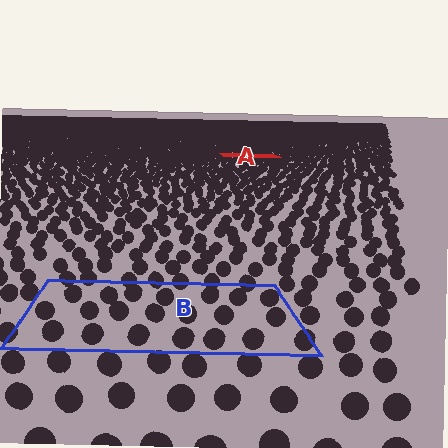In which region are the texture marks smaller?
The texture marks are smaller in region A, because it is farther away.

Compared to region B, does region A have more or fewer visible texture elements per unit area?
Region A has more texture elements per unit area — they are packed more densely because it is farther away.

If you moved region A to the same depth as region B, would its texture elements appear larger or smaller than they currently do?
They would appear larger. At a closer depth, the same texture elements are projected at a bigger on-screen size.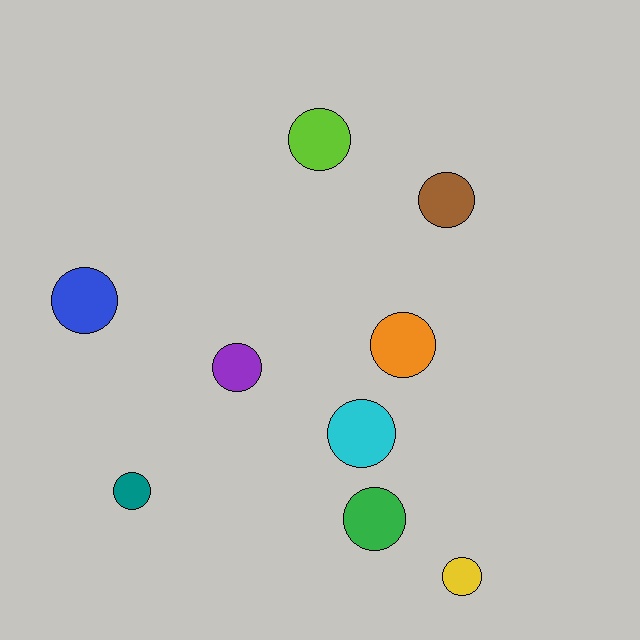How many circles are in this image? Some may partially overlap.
There are 9 circles.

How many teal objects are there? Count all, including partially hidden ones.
There is 1 teal object.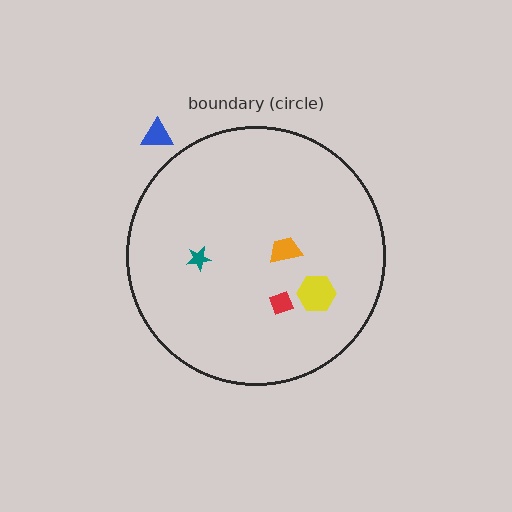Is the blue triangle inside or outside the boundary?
Outside.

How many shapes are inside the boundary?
4 inside, 1 outside.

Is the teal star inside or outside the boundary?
Inside.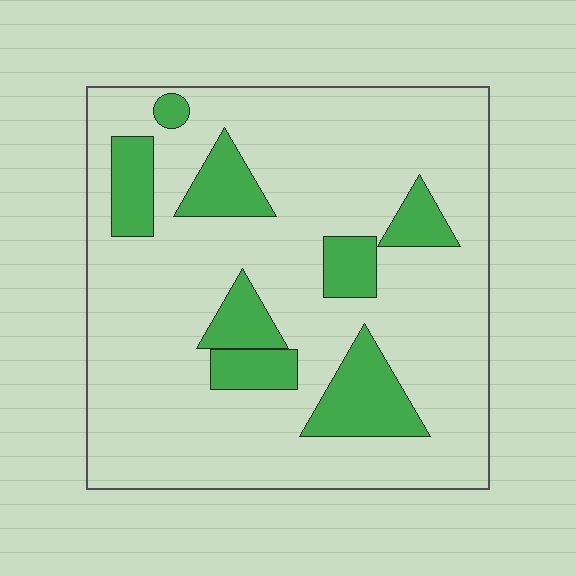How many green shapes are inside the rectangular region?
8.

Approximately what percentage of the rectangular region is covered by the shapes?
Approximately 20%.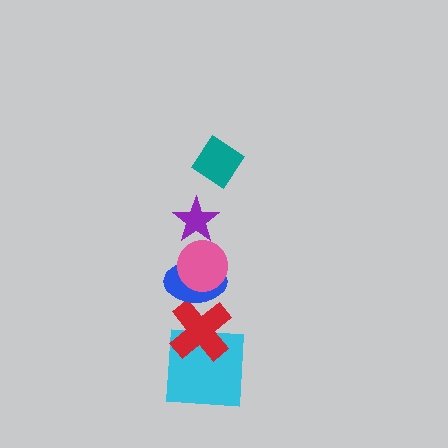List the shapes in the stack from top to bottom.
From top to bottom: the teal diamond, the purple star, the pink circle, the blue ellipse, the red cross, the cyan square.